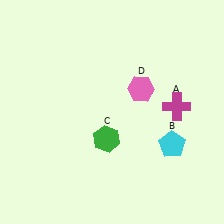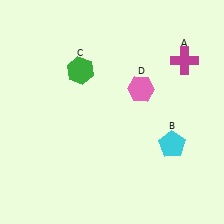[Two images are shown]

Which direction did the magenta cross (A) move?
The magenta cross (A) moved up.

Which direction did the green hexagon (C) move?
The green hexagon (C) moved up.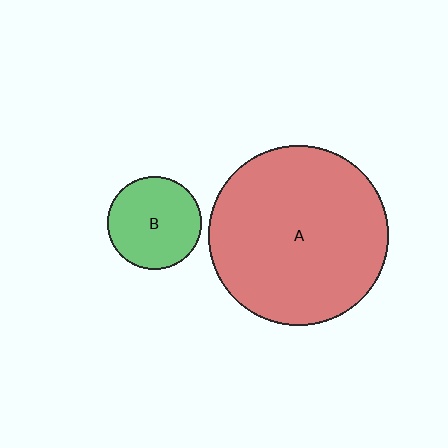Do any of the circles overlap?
No, none of the circles overlap.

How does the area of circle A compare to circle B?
Approximately 3.7 times.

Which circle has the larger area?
Circle A (red).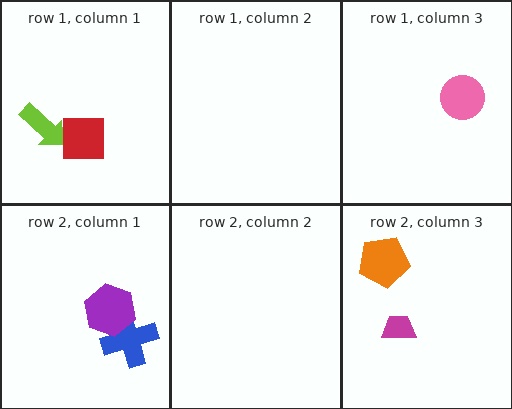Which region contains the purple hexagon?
The row 2, column 1 region.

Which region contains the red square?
The row 1, column 1 region.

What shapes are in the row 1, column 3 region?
The pink circle.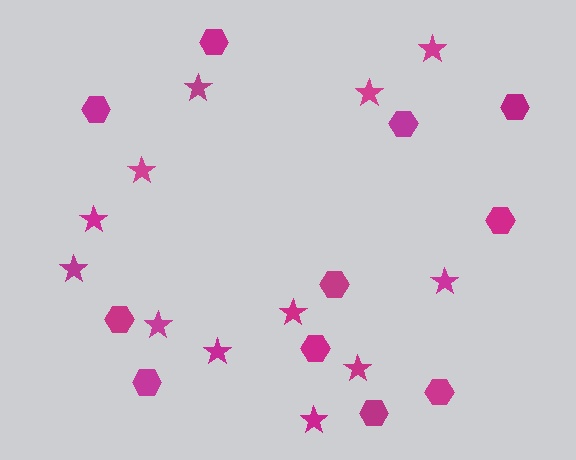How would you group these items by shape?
There are 2 groups: one group of hexagons (11) and one group of stars (12).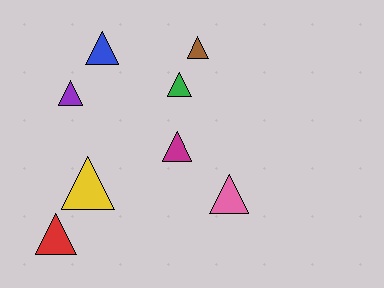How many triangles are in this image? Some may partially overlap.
There are 8 triangles.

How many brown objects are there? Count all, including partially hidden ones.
There is 1 brown object.